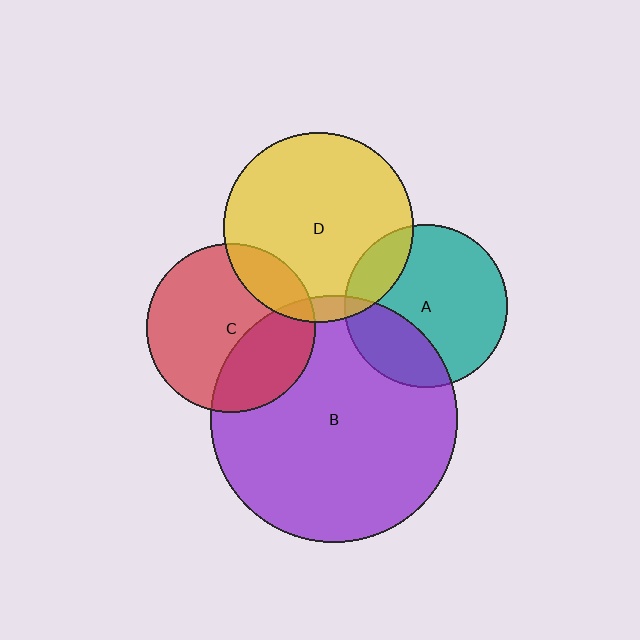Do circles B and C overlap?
Yes.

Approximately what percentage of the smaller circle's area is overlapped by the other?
Approximately 35%.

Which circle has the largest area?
Circle B (purple).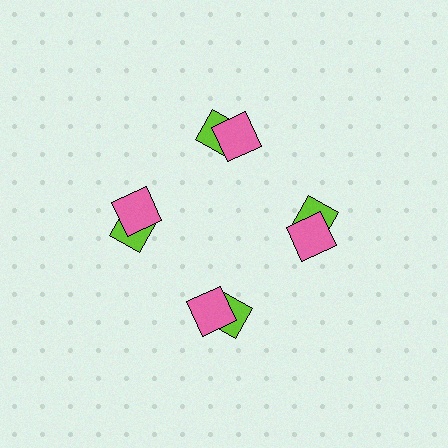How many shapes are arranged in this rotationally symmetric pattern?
There are 8 shapes, arranged in 4 groups of 2.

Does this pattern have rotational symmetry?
Yes, this pattern has 4-fold rotational symmetry. It looks the same after rotating 90 degrees around the center.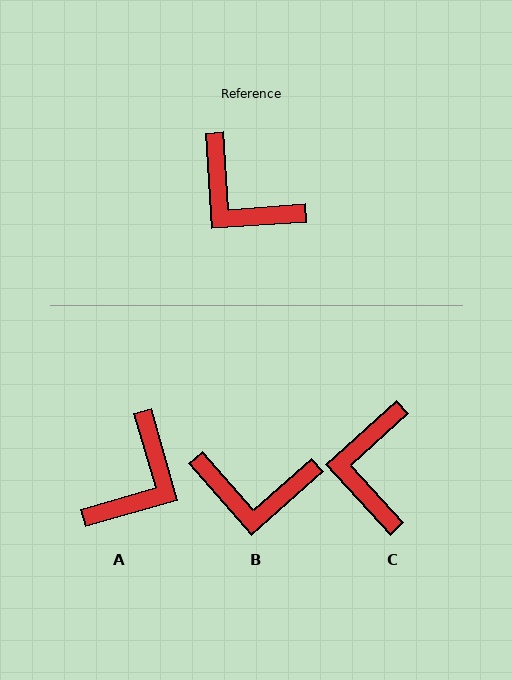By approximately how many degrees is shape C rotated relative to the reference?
Approximately 52 degrees clockwise.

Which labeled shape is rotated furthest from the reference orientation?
A, about 102 degrees away.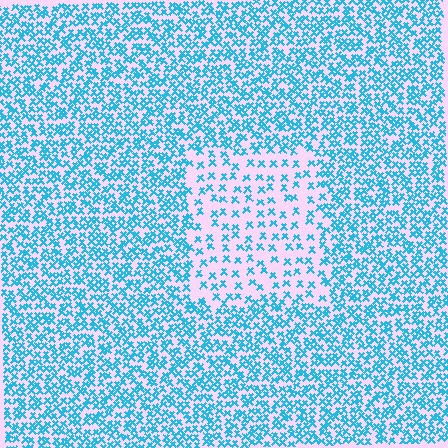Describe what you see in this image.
The image contains small cyan elements arranged at two different densities. A rectangle-shaped region is visible where the elements are less densely packed than the surrounding area.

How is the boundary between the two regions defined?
The boundary is defined by a change in element density (approximately 2.4x ratio). All elements are the same color, size, and shape.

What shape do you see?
I see a rectangle.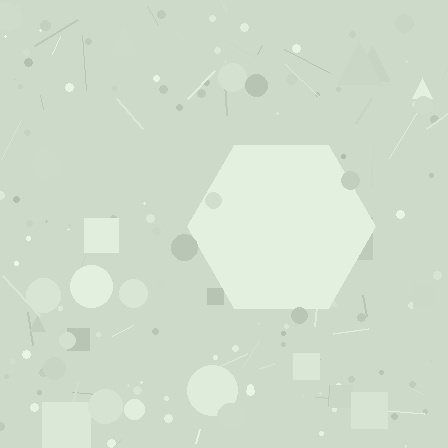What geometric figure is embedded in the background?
A hexagon is embedded in the background.